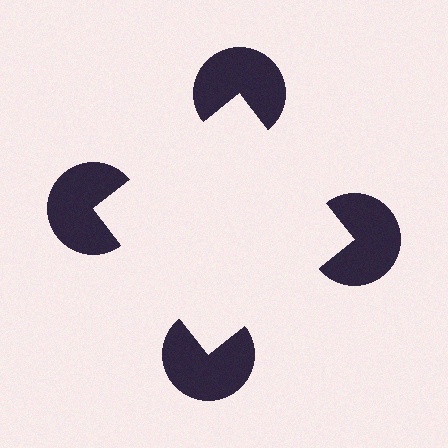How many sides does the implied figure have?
4 sides.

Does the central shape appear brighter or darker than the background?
It typically appears slightly brighter than the background, even though no actual brightness change is drawn.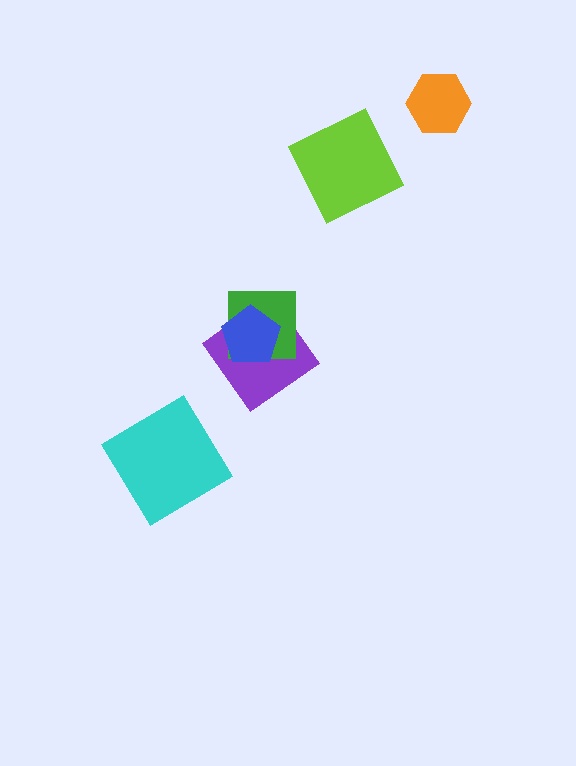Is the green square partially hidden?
Yes, it is partially covered by another shape.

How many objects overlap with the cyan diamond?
0 objects overlap with the cyan diamond.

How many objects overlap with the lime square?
0 objects overlap with the lime square.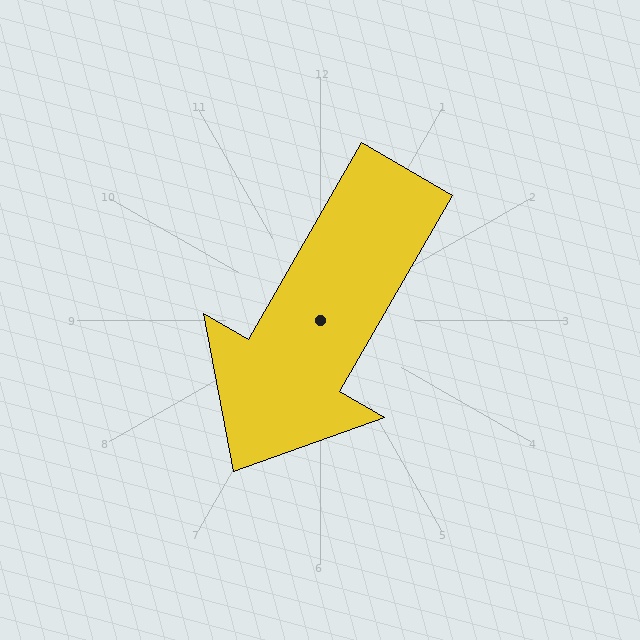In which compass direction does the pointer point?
Southwest.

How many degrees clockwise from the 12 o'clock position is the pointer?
Approximately 210 degrees.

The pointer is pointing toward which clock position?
Roughly 7 o'clock.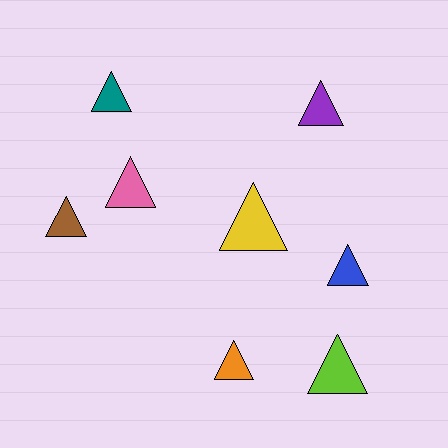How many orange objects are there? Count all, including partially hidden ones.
There is 1 orange object.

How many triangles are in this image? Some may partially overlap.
There are 8 triangles.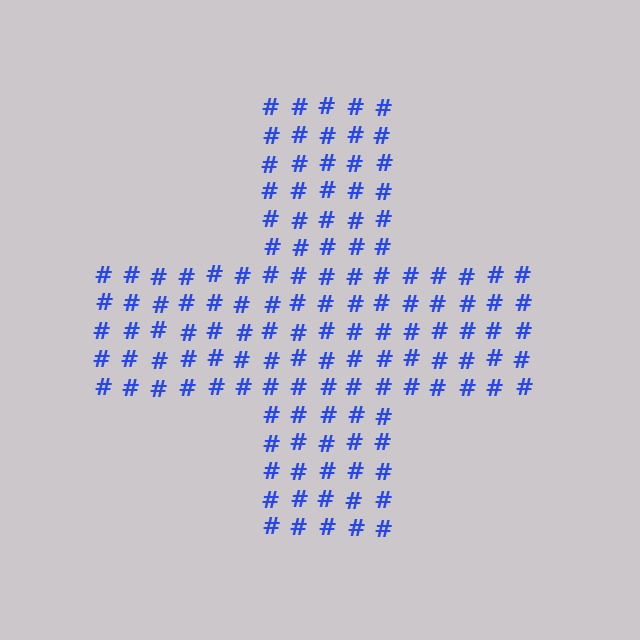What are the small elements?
The small elements are hash symbols.